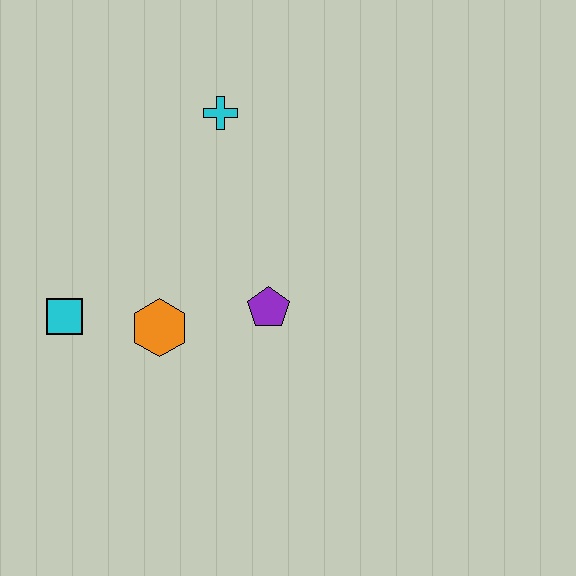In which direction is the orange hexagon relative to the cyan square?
The orange hexagon is to the right of the cyan square.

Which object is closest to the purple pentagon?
The orange hexagon is closest to the purple pentagon.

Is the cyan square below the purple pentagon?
Yes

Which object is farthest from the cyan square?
The cyan cross is farthest from the cyan square.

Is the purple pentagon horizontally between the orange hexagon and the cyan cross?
No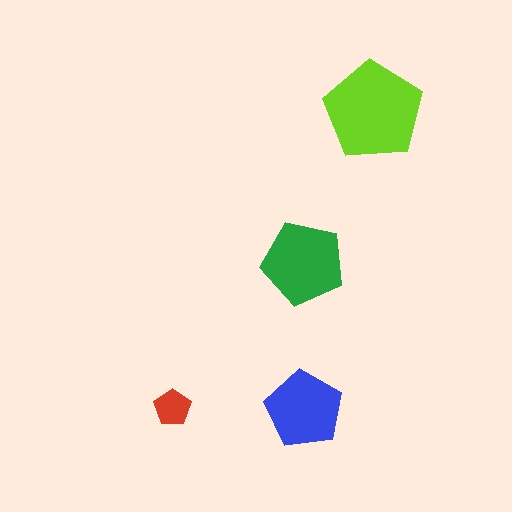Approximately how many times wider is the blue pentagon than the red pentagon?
About 2 times wider.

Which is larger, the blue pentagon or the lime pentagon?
The lime one.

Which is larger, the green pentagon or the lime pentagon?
The lime one.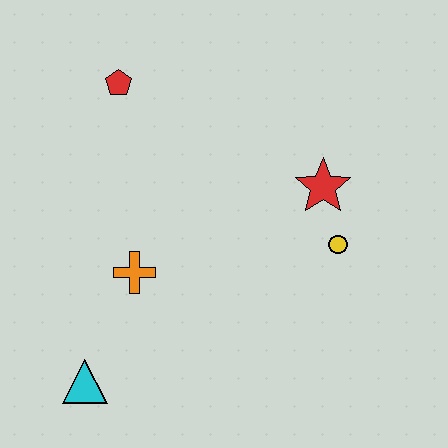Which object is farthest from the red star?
The cyan triangle is farthest from the red star.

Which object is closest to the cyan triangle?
The orange cross is closest to the cyan triangle.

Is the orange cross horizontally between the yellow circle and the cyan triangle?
Yes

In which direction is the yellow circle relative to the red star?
The yellow circle is below the red star.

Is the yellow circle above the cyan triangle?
Yes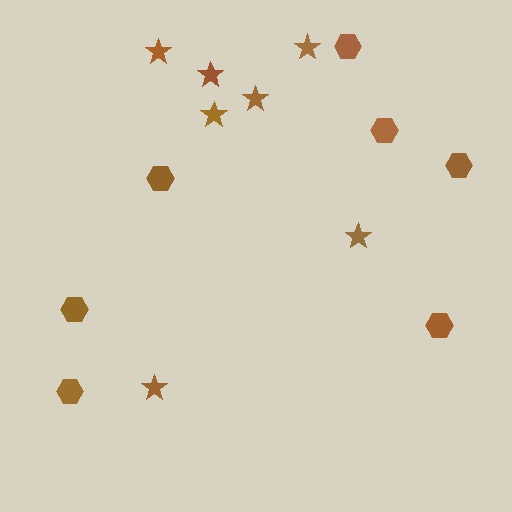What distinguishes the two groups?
There are 2 groups: one group of stars (7) and one group of hexagons (7).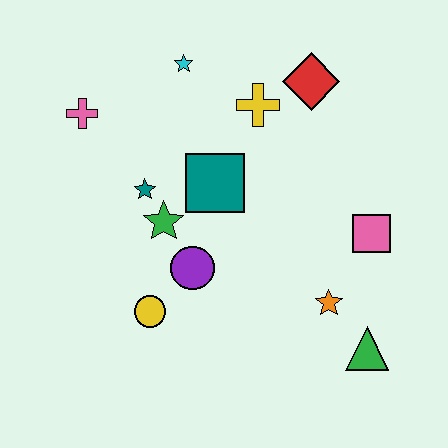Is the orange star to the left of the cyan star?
No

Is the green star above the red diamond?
No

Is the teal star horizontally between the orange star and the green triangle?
No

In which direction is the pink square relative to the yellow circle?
The pink square is to the right of the yellow circle.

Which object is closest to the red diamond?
The yellow cross is closest to the red diamond.